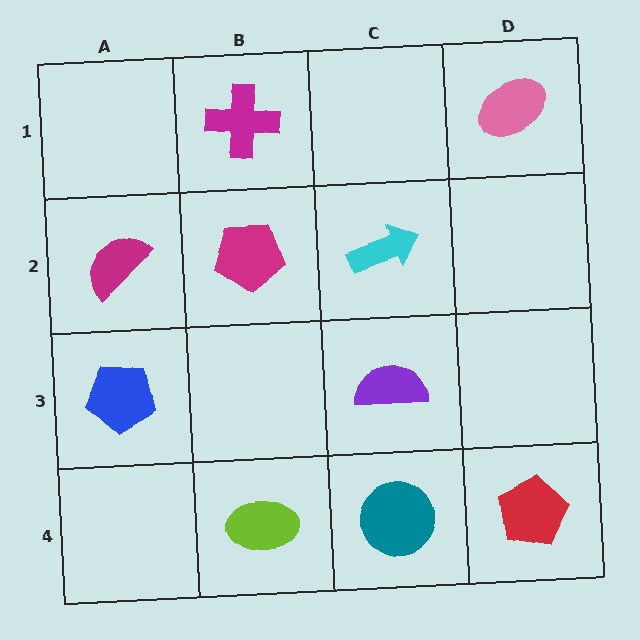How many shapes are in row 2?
3 shapes.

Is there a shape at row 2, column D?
No, that cell is empty.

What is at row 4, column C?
A teal circle.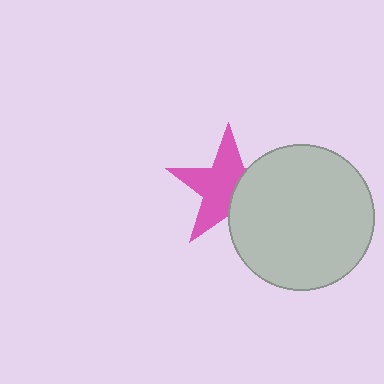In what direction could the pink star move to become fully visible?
The pink star could move left. That would shift it out from behind the light gray circle entirely.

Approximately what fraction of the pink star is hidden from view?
Roughly 38% of the pink star is hidden behind the light gray circle.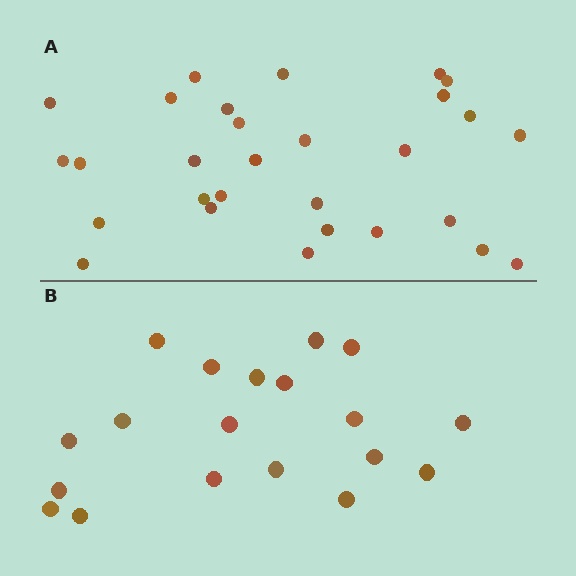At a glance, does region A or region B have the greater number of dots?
Region A (the top region) has more dots.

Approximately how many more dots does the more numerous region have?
Region A has roughly 10 or so more dots than region B.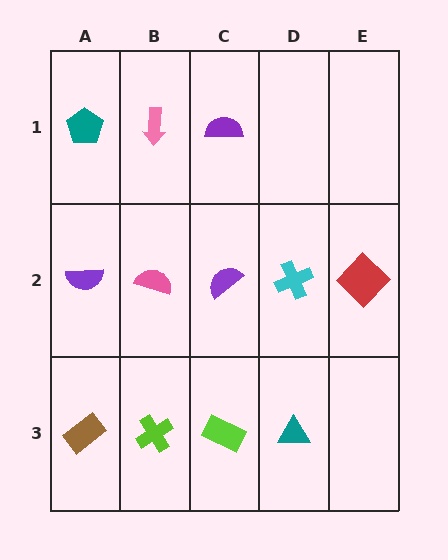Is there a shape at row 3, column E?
No, that cell is empty.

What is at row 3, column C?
A lime rectangle.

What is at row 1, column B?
A pink arrow.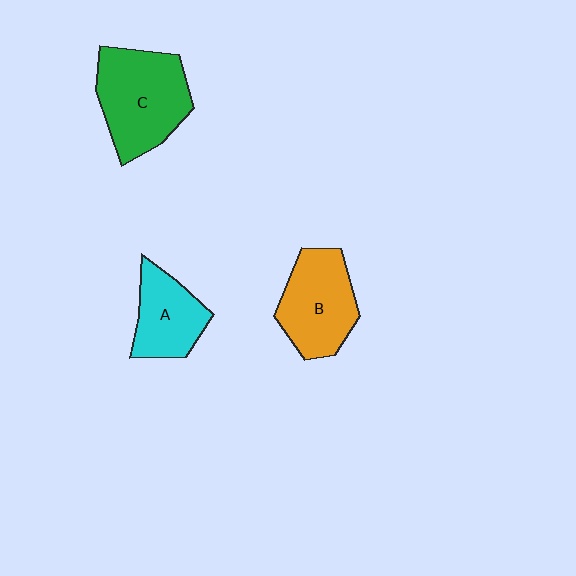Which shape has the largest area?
Shape C (green).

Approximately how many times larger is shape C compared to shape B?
Approximately 1.2 times.